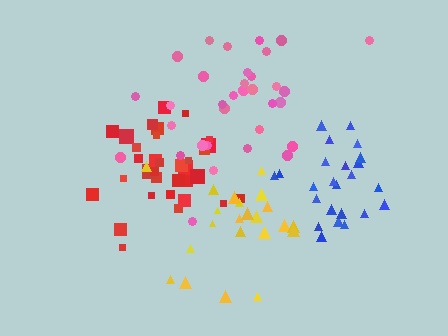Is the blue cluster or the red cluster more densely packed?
Red.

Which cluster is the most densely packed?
Red.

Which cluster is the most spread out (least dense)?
Pink.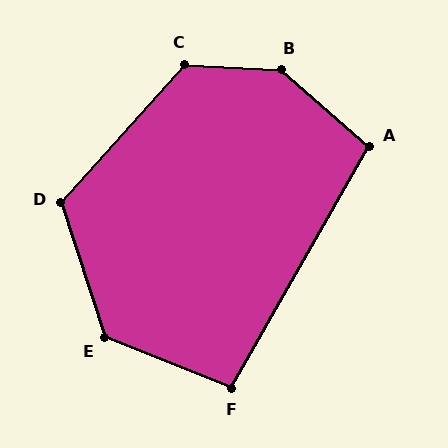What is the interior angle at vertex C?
Approximately 129 degrees (obtuse).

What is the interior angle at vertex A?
Approximately 101 degrees (obtuse).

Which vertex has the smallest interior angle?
F, at approximately 98 degrees.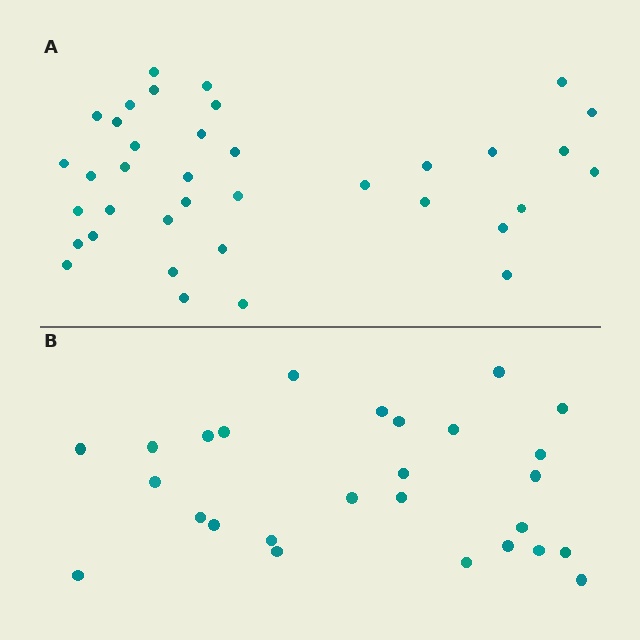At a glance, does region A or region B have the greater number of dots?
Region A (the top region) has more dots.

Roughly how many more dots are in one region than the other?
Region A has roughly 10 or so more dots than region B.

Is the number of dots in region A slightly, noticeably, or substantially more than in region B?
Region A has noticeably more, but not dramatically so. The ratio is roughly 1.4 to 1.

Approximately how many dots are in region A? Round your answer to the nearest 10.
About 40 dots. (The exact count is 37, which rounds to 40.)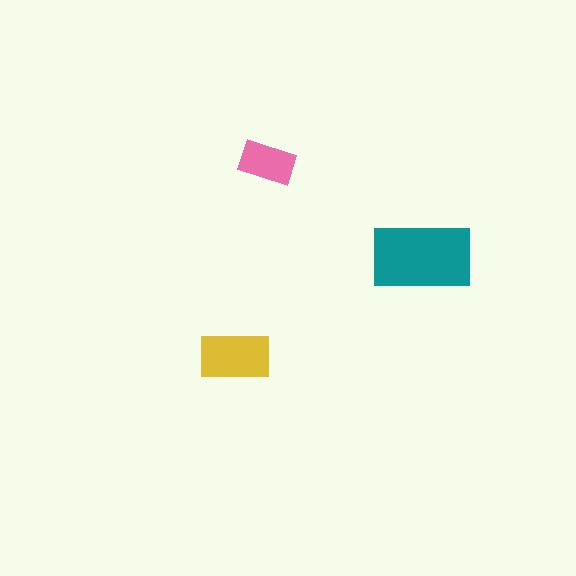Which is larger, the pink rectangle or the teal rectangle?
The teal one.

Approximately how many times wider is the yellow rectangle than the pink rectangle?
About 1.5 times wider.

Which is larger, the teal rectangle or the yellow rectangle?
The teal one.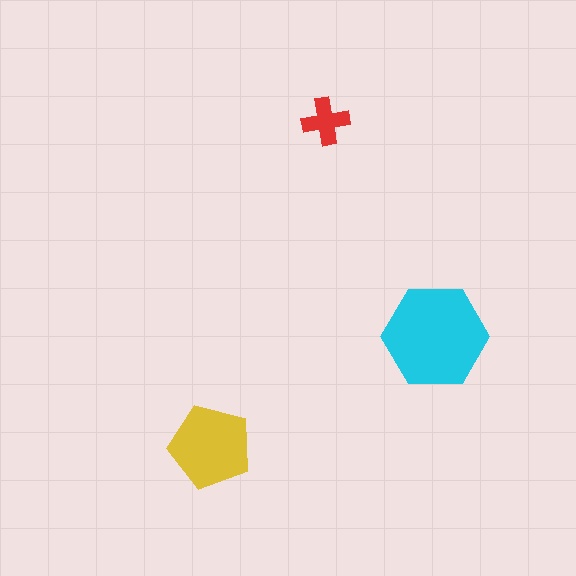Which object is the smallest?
The red cross.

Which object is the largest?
The cyan hexagon.